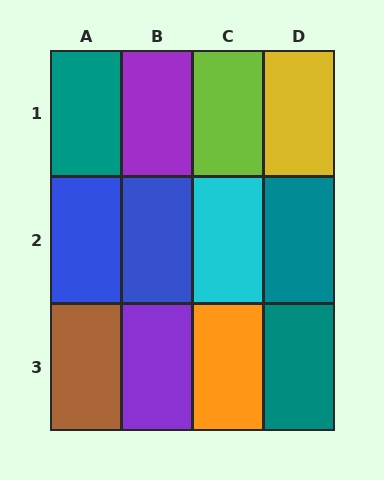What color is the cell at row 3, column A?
Brown.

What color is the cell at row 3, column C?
Orange.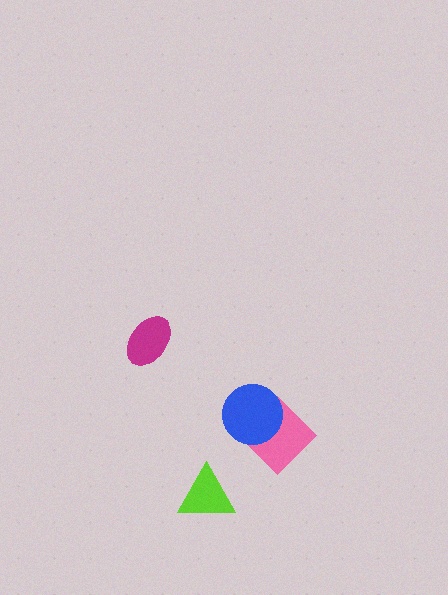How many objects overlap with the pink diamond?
1 object overlaps with the pink diamond.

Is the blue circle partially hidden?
No, no other shape covers it.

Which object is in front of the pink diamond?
The blue circle is in front of the pink diamond.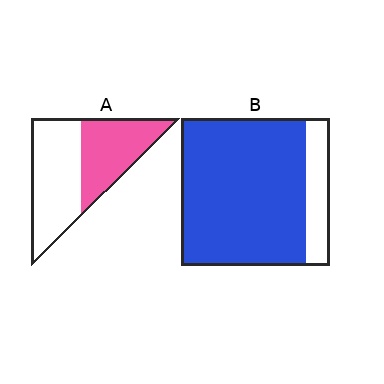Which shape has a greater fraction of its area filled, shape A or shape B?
Shape B.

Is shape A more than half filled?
No.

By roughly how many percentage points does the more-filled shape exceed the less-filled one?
By roughly 40 percentage points (B over A).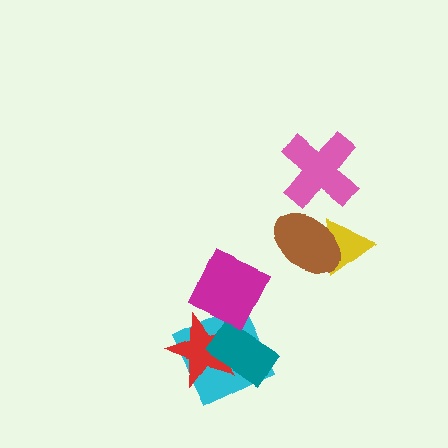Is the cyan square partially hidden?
Yes, it is partially covered by another shape.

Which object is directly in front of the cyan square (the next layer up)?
The red star is directly in front of the cyan square.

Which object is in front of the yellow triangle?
The brown ellipse is in front of the yellow triangle.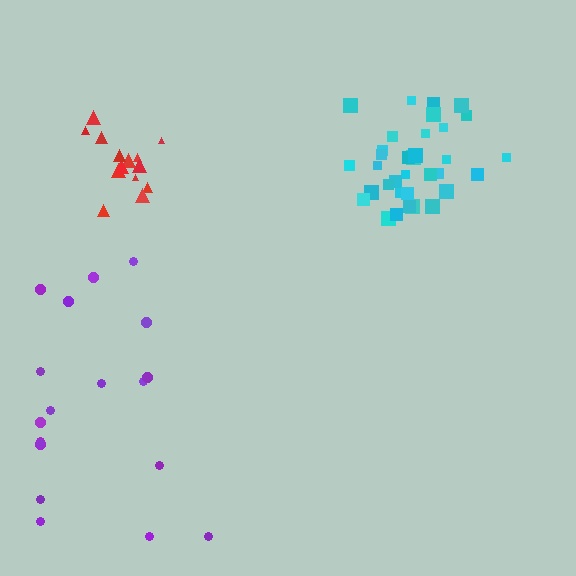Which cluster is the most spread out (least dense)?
Purple.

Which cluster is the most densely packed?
Cyan.